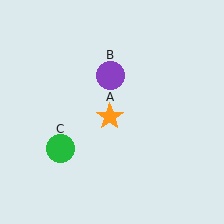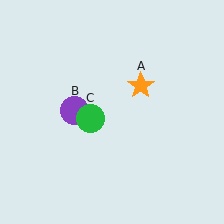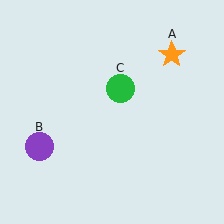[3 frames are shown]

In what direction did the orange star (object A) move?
The orange star (object A) moved up and to the right.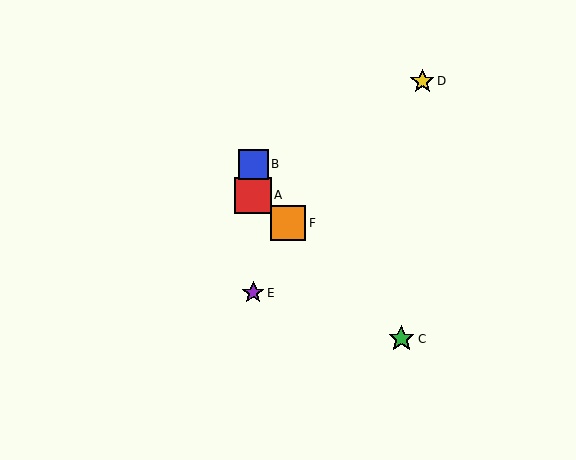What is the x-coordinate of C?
Object C is at x≈401.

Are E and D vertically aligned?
No, E is at x≈253 and D is at x≈422.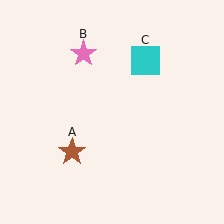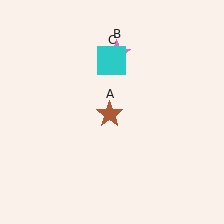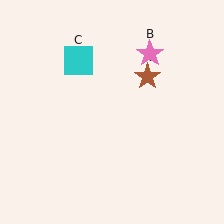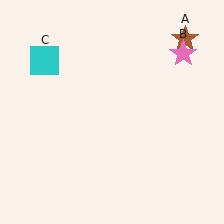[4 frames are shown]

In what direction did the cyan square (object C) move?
The cyan square (object C) moved left.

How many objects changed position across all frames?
3 objects changed position: brown star (object A), pink star (object B), cyan square (object C).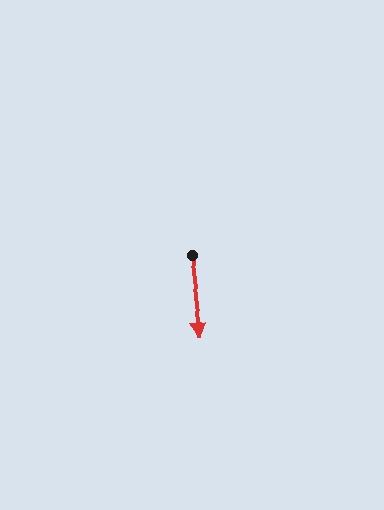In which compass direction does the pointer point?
South.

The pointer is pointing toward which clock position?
Roughly 6 o'clock.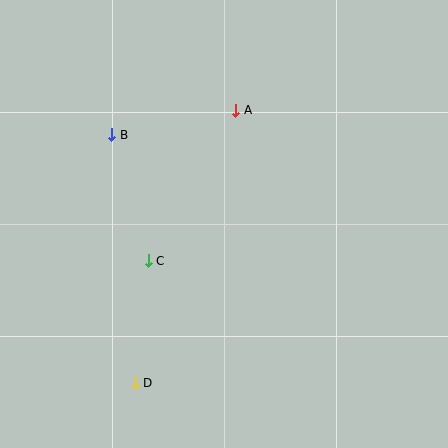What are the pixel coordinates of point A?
Point A is at (236, 110).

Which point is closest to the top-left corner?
Point B is closest to the top-left corner.